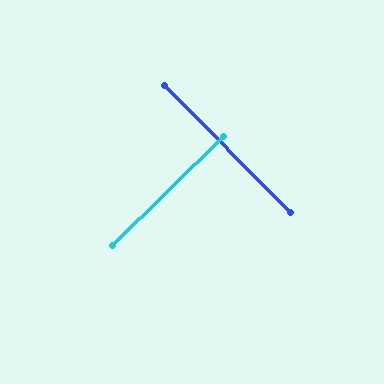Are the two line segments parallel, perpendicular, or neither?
Perpendicular — they meet at approximately 90°.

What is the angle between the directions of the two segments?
Approximately 90 degrees.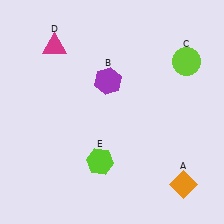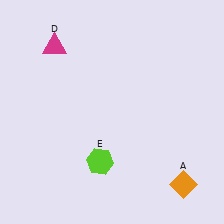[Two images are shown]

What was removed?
The purple hexagon (B), the lime circle (C) were removed in Image 2.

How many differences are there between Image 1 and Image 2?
There are 2 differences between the two images.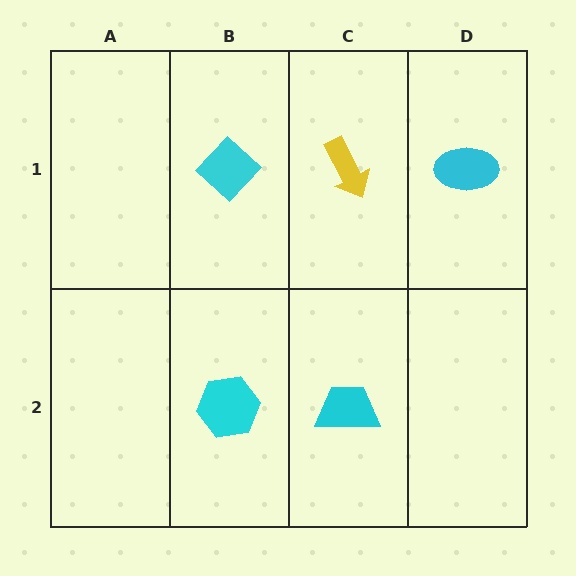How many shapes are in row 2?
2 shapes.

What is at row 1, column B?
A cyan diamond.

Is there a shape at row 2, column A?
No, that cell is empty.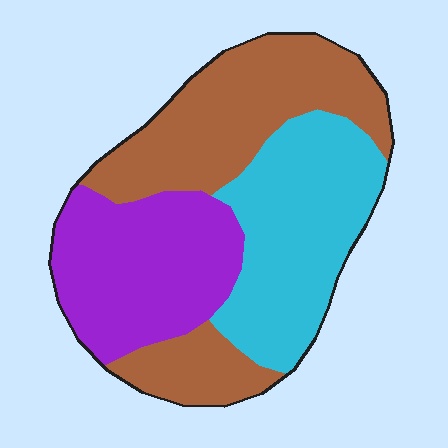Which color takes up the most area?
Brown, at roughly 40%.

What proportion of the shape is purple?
Purple covers roughly 30% of the shape.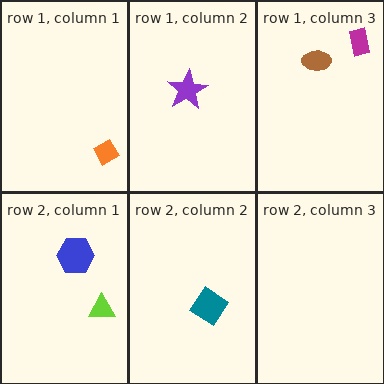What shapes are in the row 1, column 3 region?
The brown ellipse, the magenta rectangle.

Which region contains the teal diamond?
The row 2, column 2 region.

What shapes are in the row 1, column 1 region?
The orange diamond.